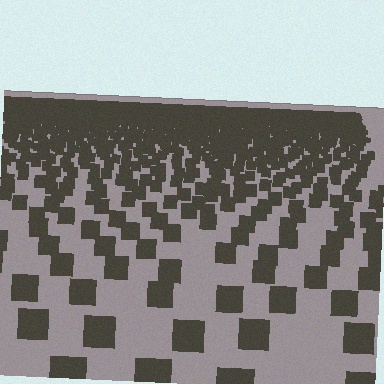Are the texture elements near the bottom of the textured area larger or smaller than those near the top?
Larger. Near the bottom, elements are closer to the viewer and appear at a bigger on-screen size.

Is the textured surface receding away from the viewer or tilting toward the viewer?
The surface is receding away from the viewer. Texture elements get smaller and denser toward the top.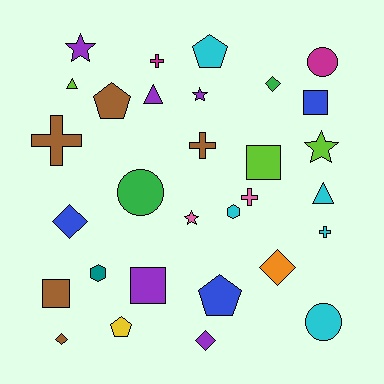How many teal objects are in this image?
There is 1 teal object.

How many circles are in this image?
There are 3 circles.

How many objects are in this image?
There are 30 objects.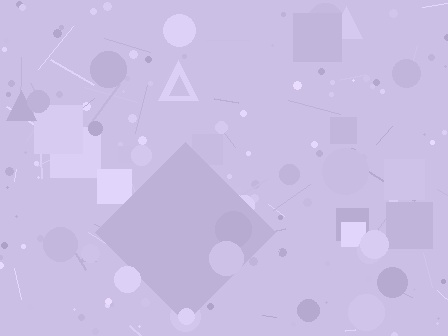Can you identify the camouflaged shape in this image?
The camouflaged shape is a diamond.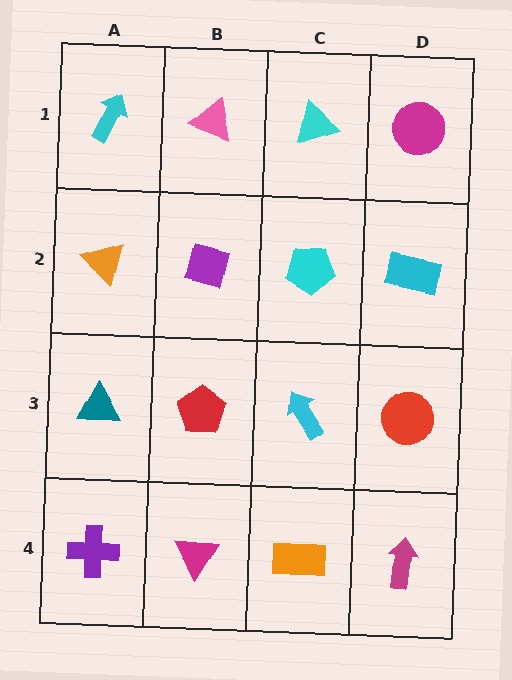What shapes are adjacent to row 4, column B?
A red pentagon (row 3, column B), a purple cross (row 4, column A), an orange rectangle (row 4, column C).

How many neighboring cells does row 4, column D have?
2.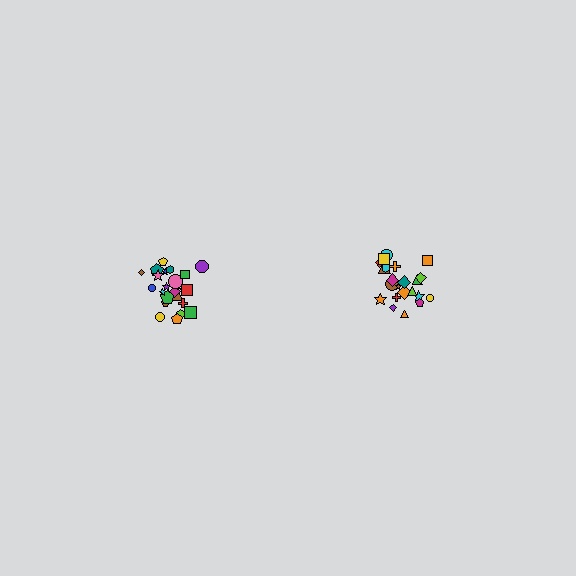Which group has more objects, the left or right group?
The left group.